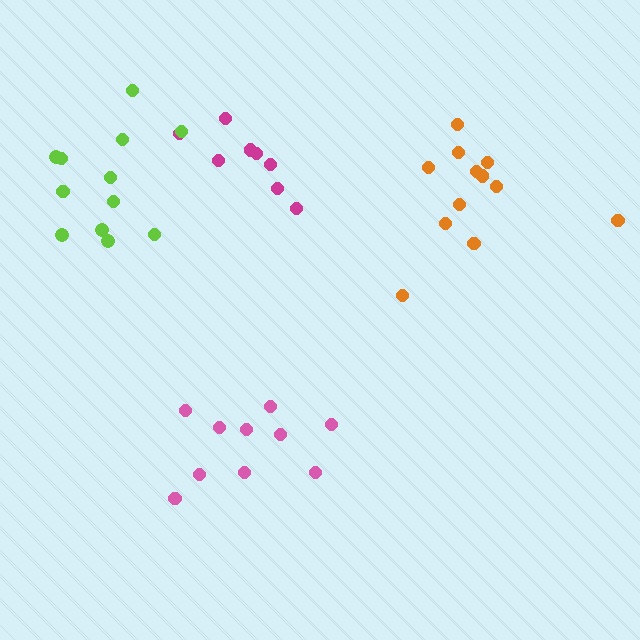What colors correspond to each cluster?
The clusters are colored: pink, orange, magenta, lime.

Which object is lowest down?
The pink cluster is bottommost.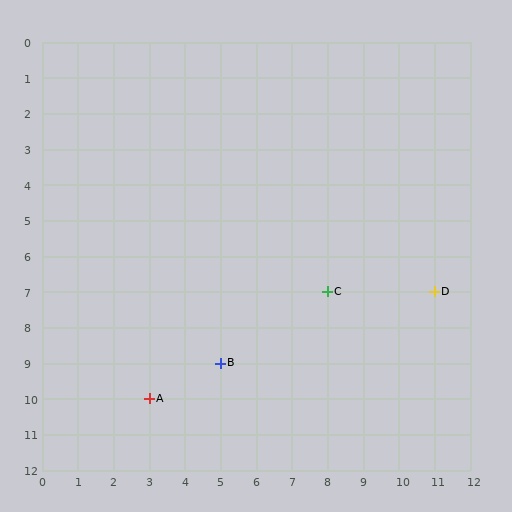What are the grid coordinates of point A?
Point A is at grid coordinates (3, 10).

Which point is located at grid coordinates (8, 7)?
Point C is at (8, 7).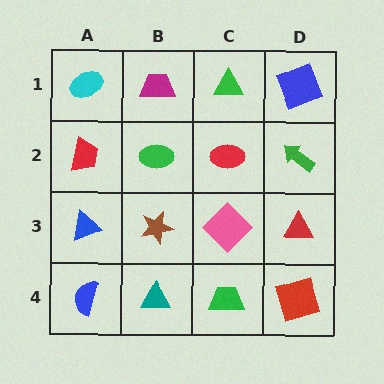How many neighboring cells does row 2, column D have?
3.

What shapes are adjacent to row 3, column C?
A red ellipse (row 2, column C), a green trapezoid (row 4, column C), a brown star (row 3, column B), a red triangle (row 3, column D).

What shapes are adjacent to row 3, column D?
A green arrow (row 2, column D), a red square (row 4, column D), a pink diamond (row 3, column C).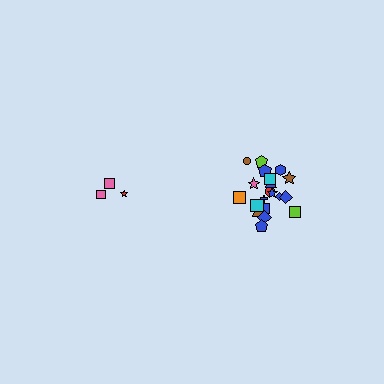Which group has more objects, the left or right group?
The right group.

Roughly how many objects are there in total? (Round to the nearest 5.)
Roughly 25 objects in total.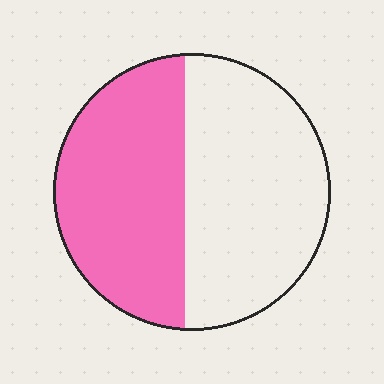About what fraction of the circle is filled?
About one half (1/2).